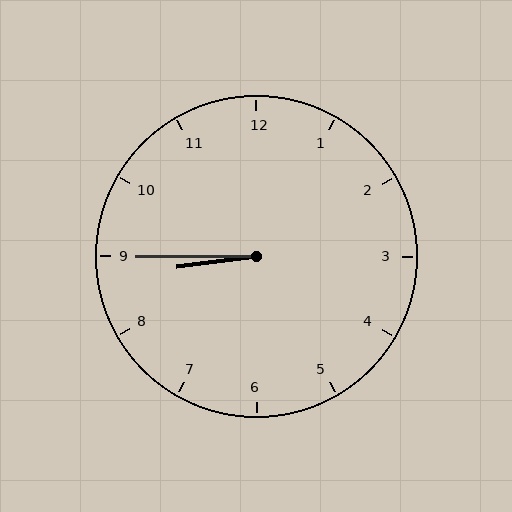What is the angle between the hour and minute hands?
Approximately 8 degrees.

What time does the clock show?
8:45.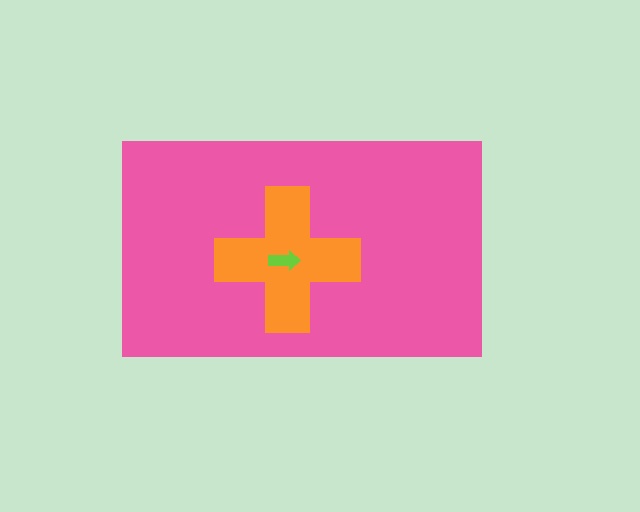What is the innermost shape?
The lime arrow.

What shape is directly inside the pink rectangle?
The orange cross.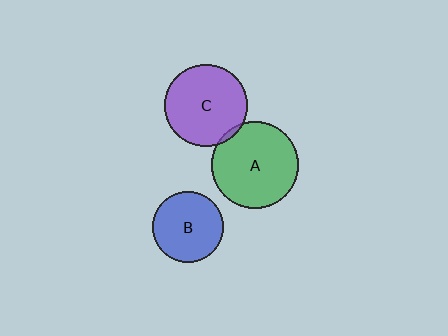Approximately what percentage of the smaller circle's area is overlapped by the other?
Approximately 5%.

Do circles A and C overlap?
Yes.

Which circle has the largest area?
Circle A (green).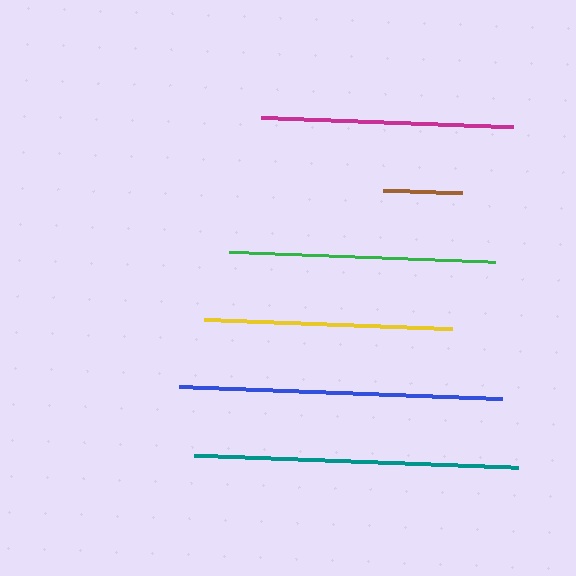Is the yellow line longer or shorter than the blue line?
The blue line is longer than the yellow line.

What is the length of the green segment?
The green segment is approximately 266 pixels long.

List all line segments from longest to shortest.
From longest to shortest: teal, blue, green, magenta, yellow, brown.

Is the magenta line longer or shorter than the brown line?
The magenta line is longer than the brown line.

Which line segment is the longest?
The teal line is the longest at approximately 325 pixels.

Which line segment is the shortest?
The brown line is the shortest at approximately 78 pixels.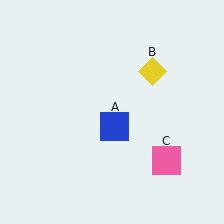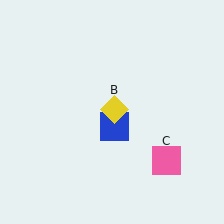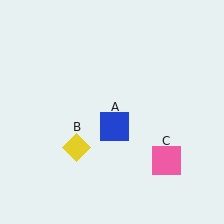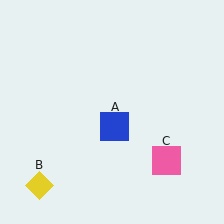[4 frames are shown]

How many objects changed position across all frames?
1 object changed position: yellow diamond (object B).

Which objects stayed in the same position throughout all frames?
Blue square (object A) and pink square (object C) remained stationary.